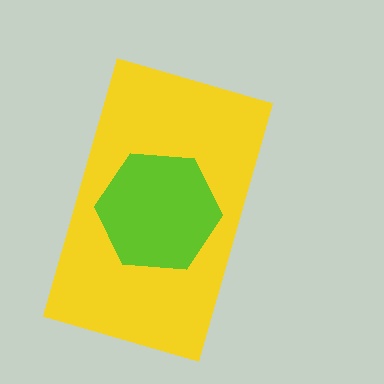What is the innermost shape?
The lime hexagon.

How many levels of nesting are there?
2.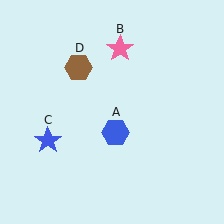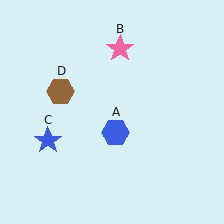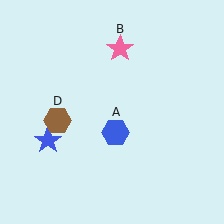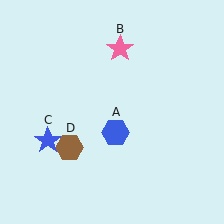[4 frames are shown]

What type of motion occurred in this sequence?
The brown hexagon (object D) rotated counterclockwise around the center of the scene.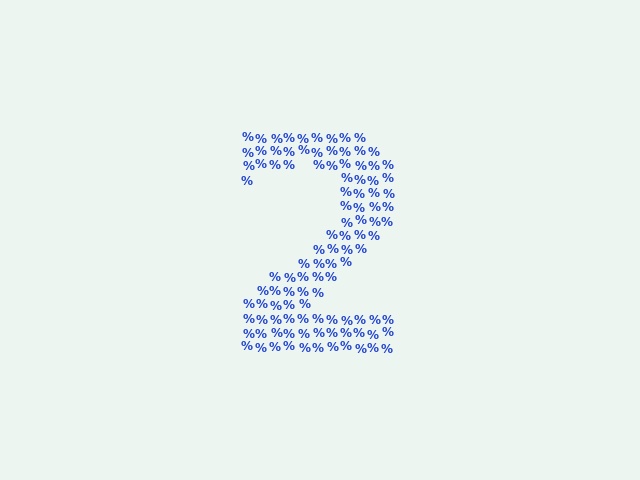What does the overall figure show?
The overall figure shows the digit 2.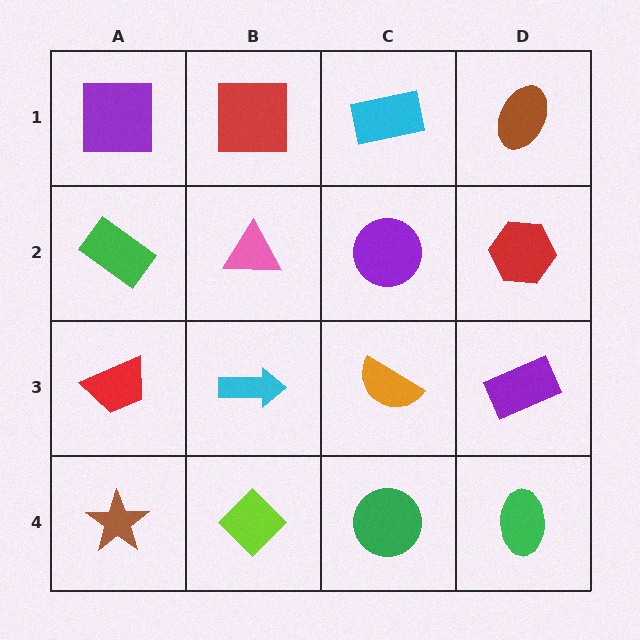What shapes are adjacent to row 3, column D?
A red hexagon (row 2, column D), a green ellipse (row 4, column D), an orange semicircle (row 3, column C).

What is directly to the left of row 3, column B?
A red trapezoid.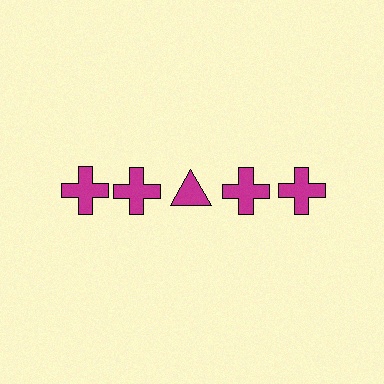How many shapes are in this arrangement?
There are 5 shapes arranged in a grid pattern.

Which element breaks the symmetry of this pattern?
The magenta triangle in the top row, center column breaks the symmetry. All other shapes are magenta crosses.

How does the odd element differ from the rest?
It has a different shape: triangle instead of cross.